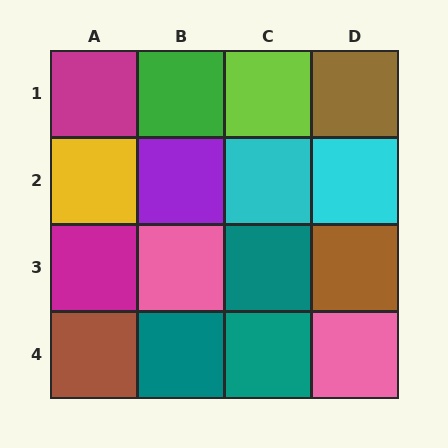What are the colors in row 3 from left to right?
Magenta, pink, teal, brown.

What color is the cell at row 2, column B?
Purple.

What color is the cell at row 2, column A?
Yellow.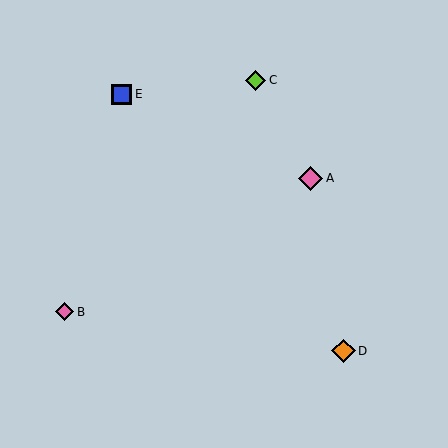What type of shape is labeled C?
Shape C is a lime diamond.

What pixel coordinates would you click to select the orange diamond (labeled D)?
Click at (343, 351) to select the orange diamond D.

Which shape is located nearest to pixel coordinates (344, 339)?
The orange diamond (labeled D) at (343, 351) is nearest to that location.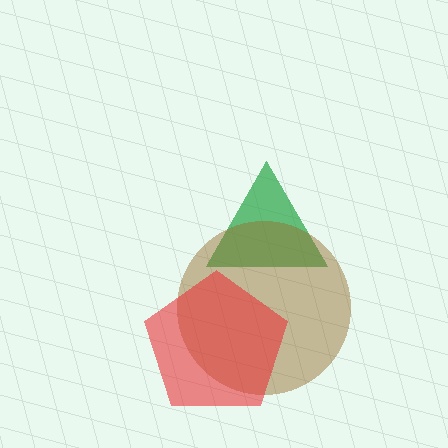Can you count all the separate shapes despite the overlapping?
Yes, there are 3 separate shapes.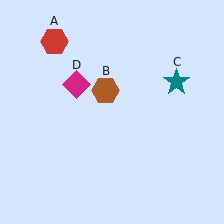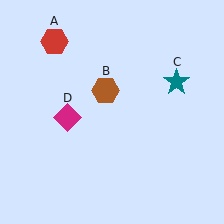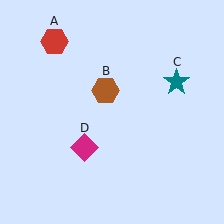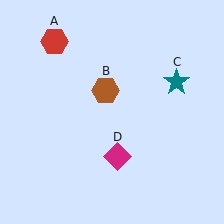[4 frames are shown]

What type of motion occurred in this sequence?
The magenta diamond (object D) rotated counterclockwise around the center of the scene.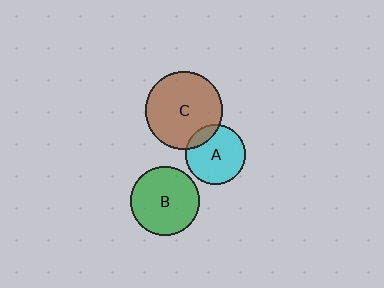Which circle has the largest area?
Circle C (brown).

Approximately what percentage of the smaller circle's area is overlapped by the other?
Approximately 15%.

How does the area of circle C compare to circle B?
Approximately 1.3 times.